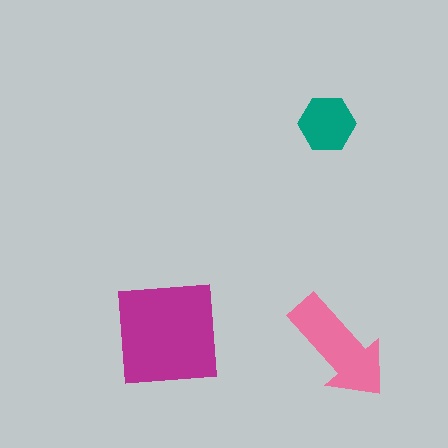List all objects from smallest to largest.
The teal hexagon, the pink arrow, the magenta square.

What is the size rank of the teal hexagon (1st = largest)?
3rd.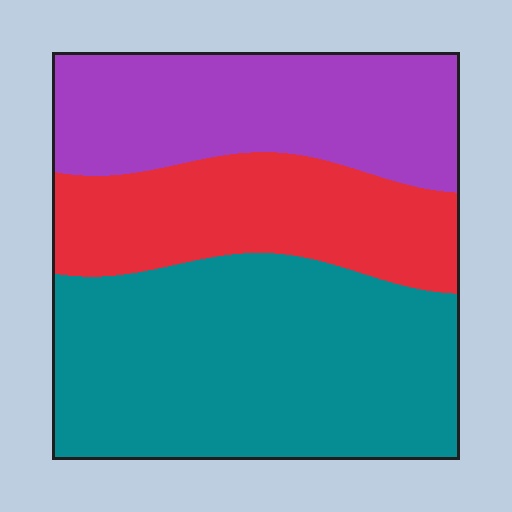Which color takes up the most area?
Teal, at roughly 45%.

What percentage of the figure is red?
Red covers 25% of the figure.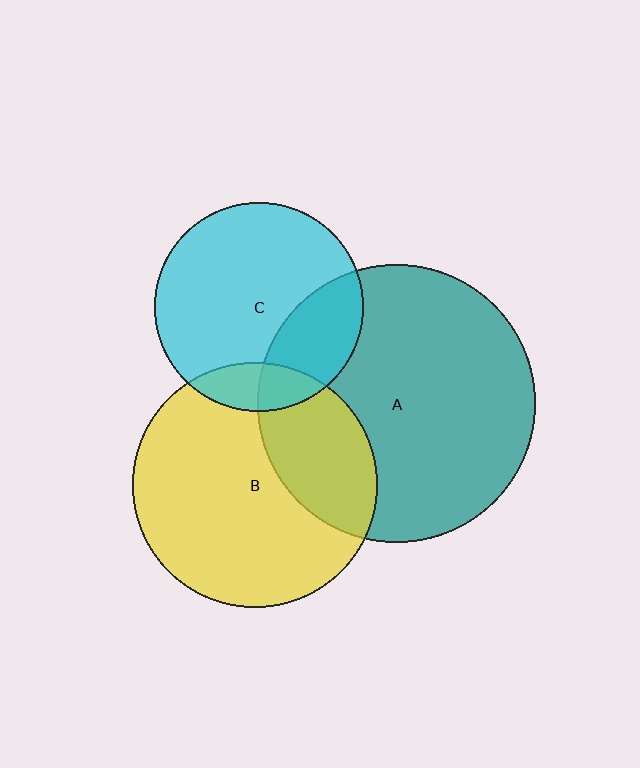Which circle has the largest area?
Circle A (teal).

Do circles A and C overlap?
Yes.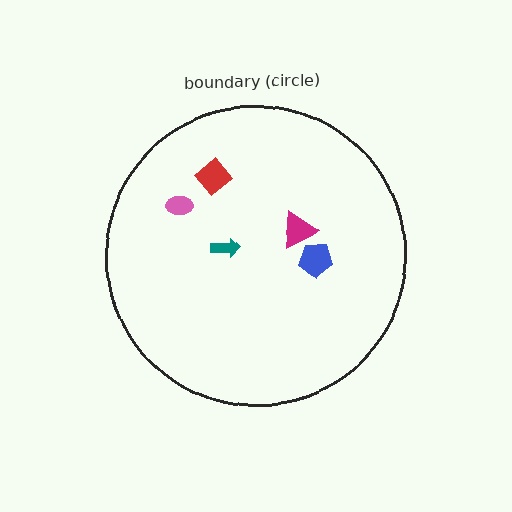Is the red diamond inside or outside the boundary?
Inside.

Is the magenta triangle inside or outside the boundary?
Inside.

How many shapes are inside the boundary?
5 inside, 0 outside.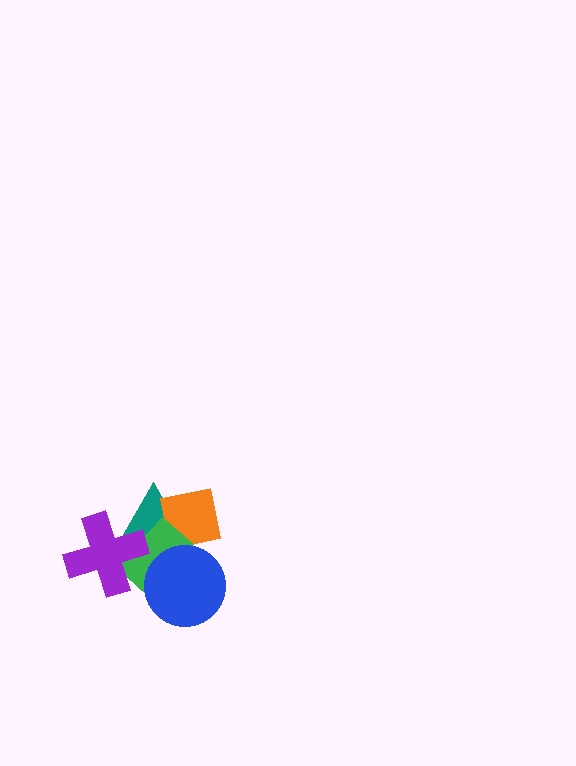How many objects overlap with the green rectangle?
4 objects overlap with the green rectangle.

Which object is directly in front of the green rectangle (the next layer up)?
The purple cross is directly in front of the green rectangle.